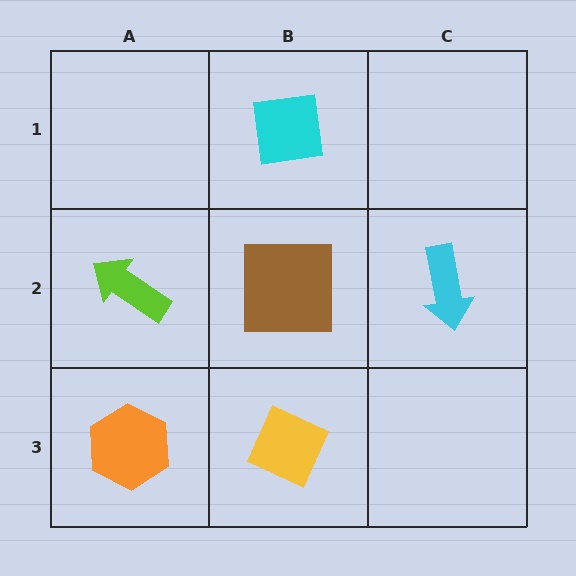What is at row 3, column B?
A yellow diamond.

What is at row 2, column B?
A brown square.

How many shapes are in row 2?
3 shapes.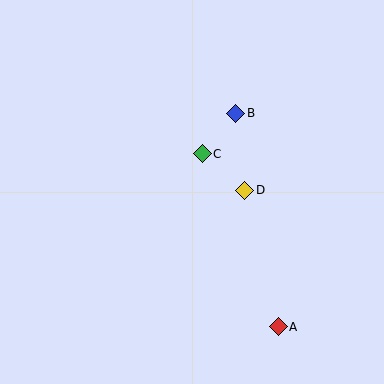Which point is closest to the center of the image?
Point C at (202, 154) is closest to the center.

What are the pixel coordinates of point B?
Point B is at (236, 113).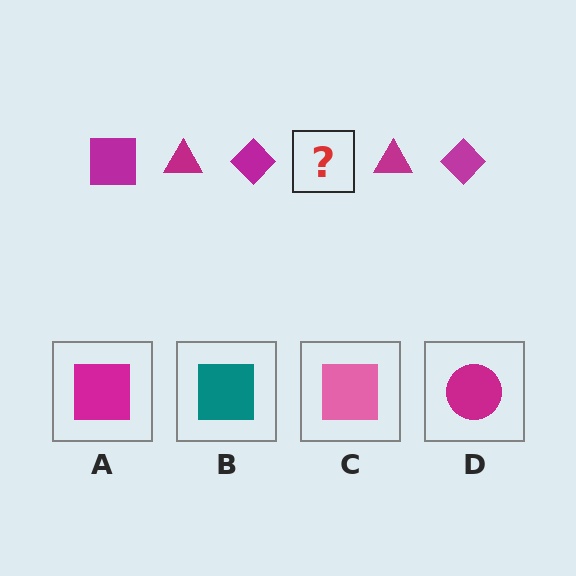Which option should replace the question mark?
Option A.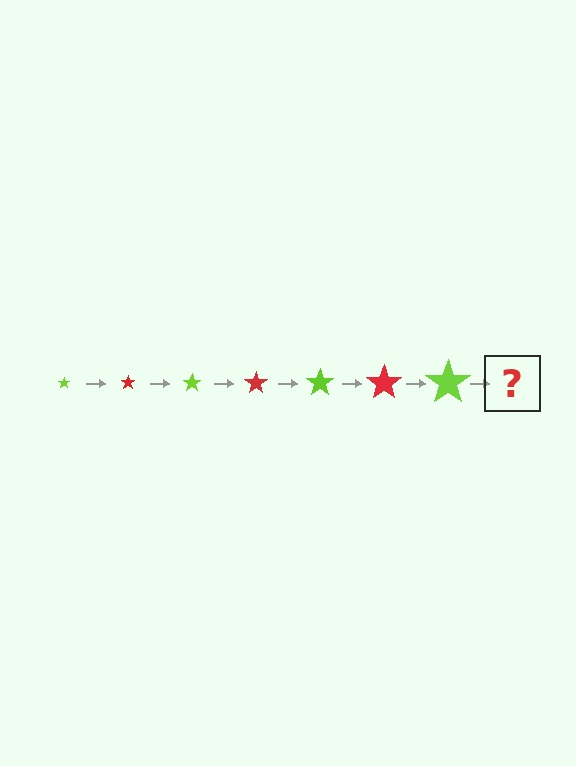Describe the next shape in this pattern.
It should be a red star, larger than the previous one.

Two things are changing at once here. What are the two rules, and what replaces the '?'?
The two rules are that the star grows larger each step and the color cycles through lime and red. The '?' should be a red star, larger than the previous one.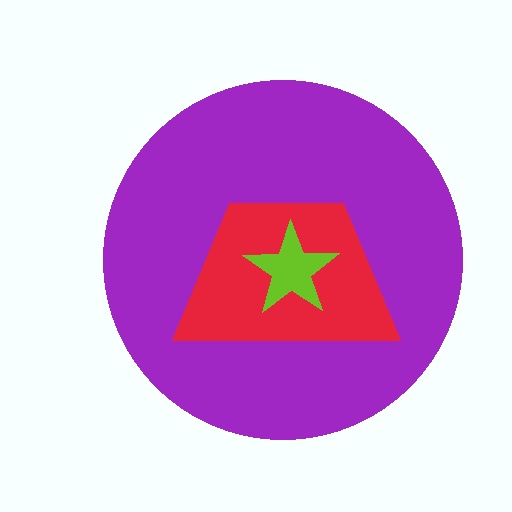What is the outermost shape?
The purple circle.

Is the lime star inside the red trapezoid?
Yes.